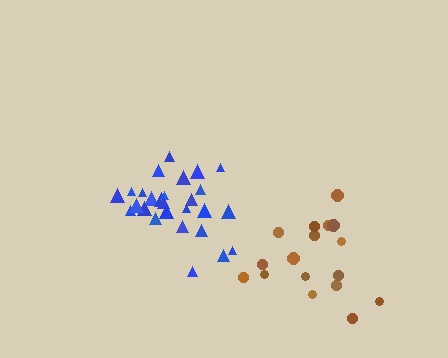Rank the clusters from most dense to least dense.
blue, brown.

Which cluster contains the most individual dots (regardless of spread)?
Blue (27).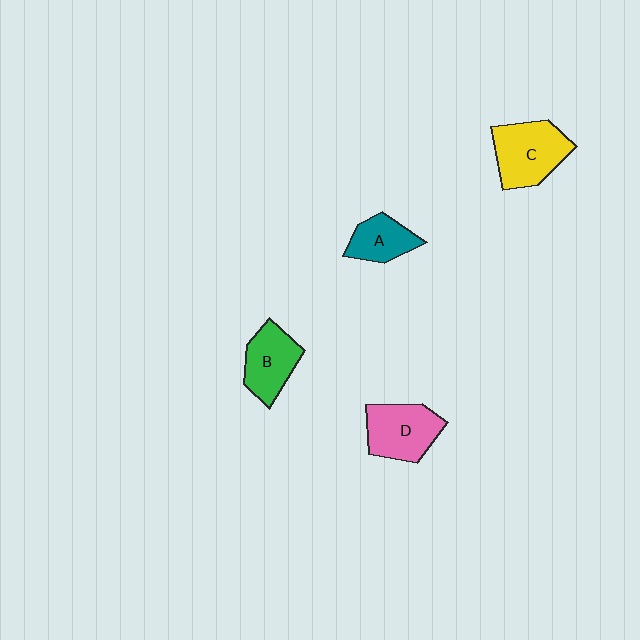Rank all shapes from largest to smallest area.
From largest to smallest: C (yellow), D (pink), B (green), A (teal).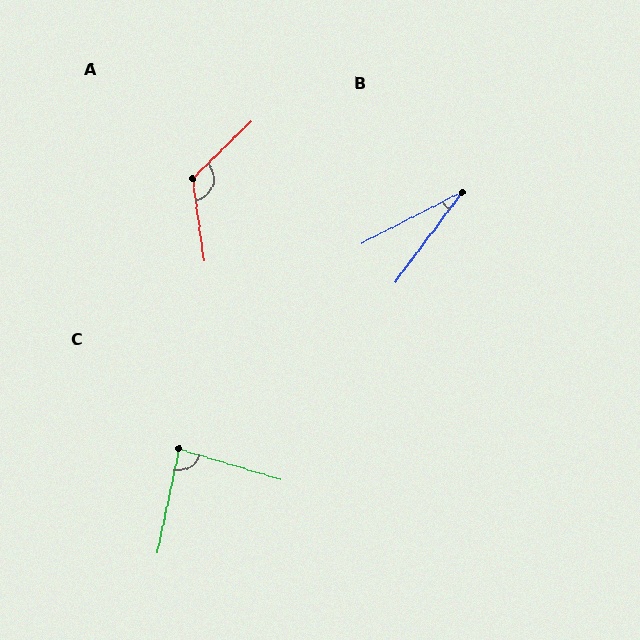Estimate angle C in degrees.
Approximately 85 degrees.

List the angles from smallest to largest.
B (26°), C (85°), A (127°).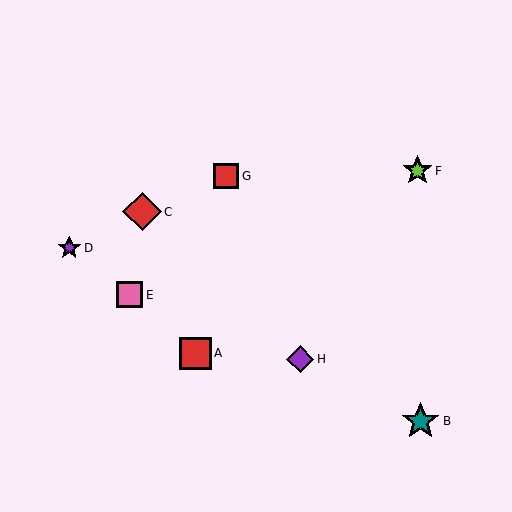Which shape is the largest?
The teal star (labeled B) is the largest.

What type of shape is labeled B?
Shape B is a teal star.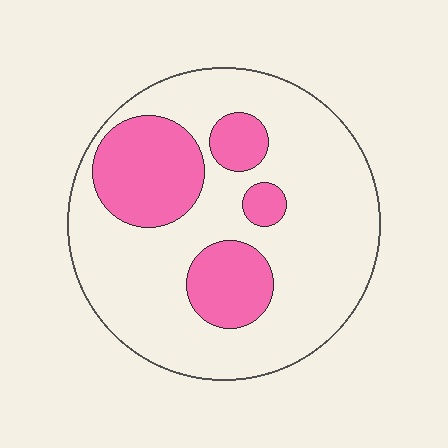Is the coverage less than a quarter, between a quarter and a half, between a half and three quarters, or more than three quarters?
Between a quarter and a half.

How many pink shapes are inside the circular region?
4.